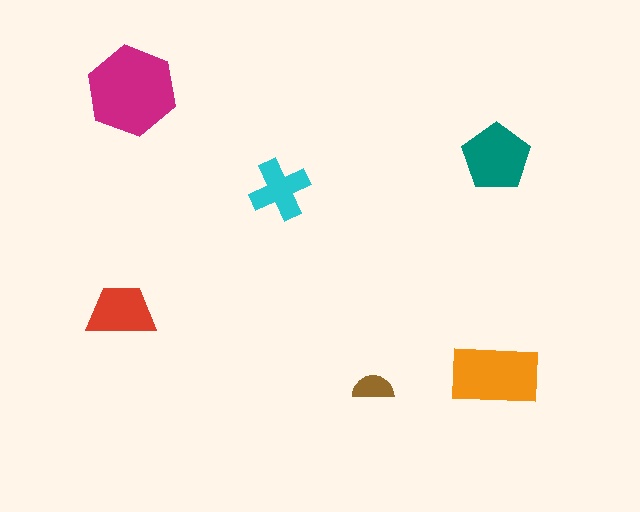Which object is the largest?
The magenta hexagon.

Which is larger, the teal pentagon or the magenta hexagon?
The magenta hexagon.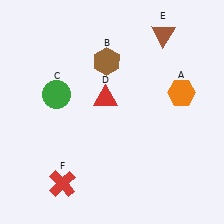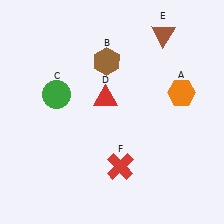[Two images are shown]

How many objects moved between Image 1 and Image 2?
1 object moved between the two images.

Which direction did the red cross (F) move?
The red cross (F) moved right.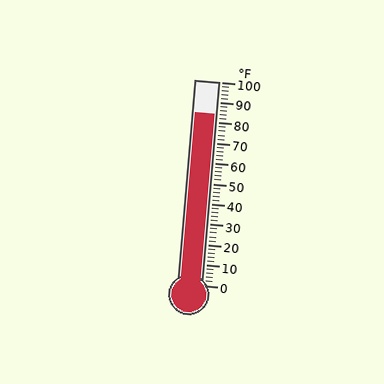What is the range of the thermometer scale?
The thermometer scale ranges from 0°F to 100°F.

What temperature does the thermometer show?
The thermometer shows approximately 84°F.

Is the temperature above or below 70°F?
The temperature is above 70°F.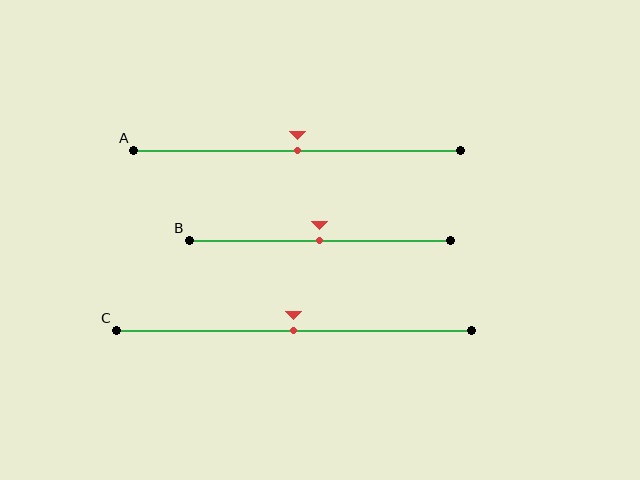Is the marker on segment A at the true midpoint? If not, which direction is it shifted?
Yes, the marker on segment A is at the true midpoint.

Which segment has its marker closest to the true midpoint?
Segment A has its marker closest to the true midpoint.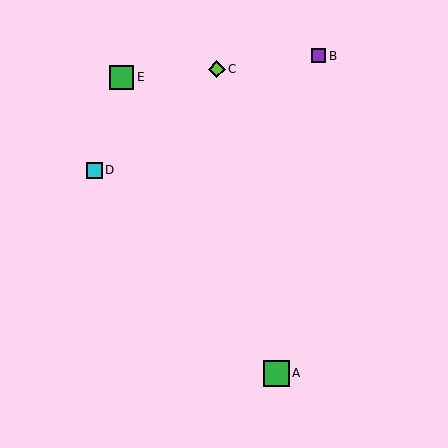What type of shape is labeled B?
Shape B is a purple square.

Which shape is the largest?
The green square (labeled A) is the largest.